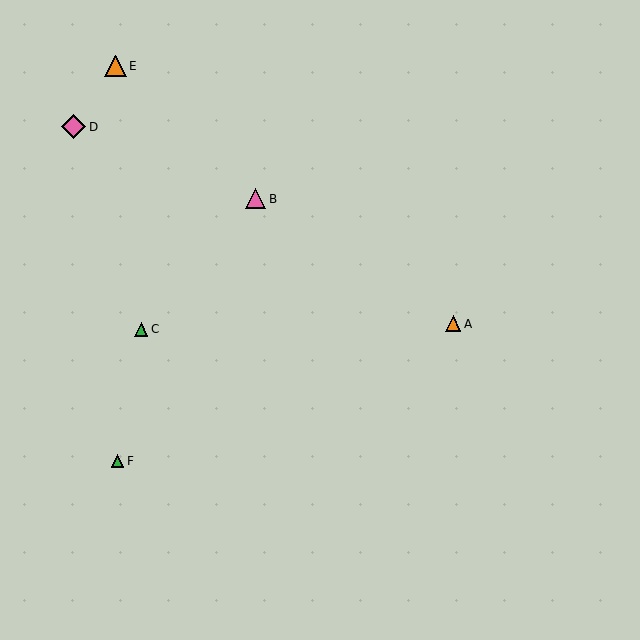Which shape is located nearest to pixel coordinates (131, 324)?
The green triangle (labeled C) at (141, 329) is nearest to that location.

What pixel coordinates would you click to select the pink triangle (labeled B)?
Click at (256, 199) to select the pink triangle B.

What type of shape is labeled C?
Shape C is a green triangle.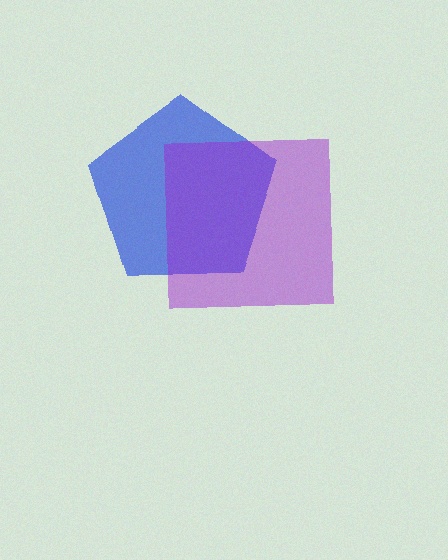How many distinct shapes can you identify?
There are 2 distinct shapes: a blue pentagon, a purple square.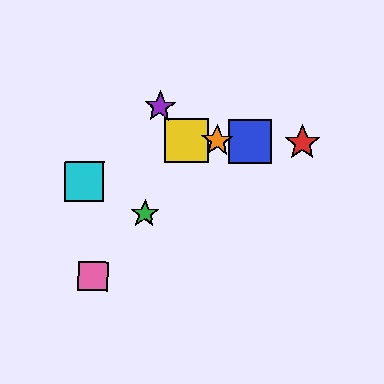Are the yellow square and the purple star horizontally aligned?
No, the yellow square is at y≈141 and the purple star is at y≈107.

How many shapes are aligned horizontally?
4 shapes (the red star, the blue square, the yellow square, the orange star) are aligned horizontally.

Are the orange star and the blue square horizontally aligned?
Yes, both are at y≈141.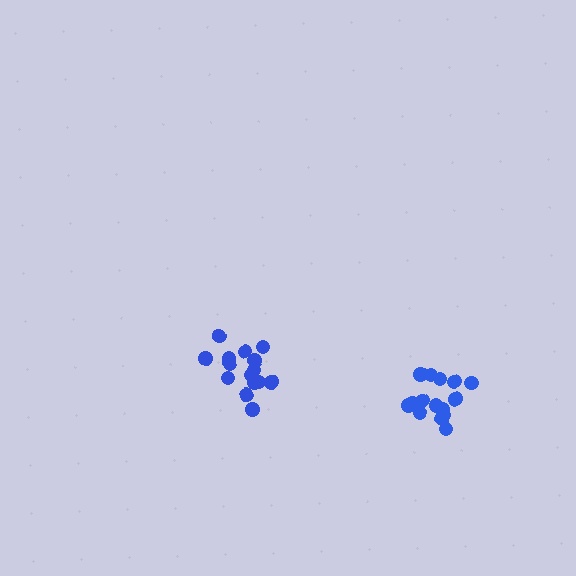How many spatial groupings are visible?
There are 2 spatial groupings.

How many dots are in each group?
Group 1: 15 dots, Group 2: 16 dots (31 total).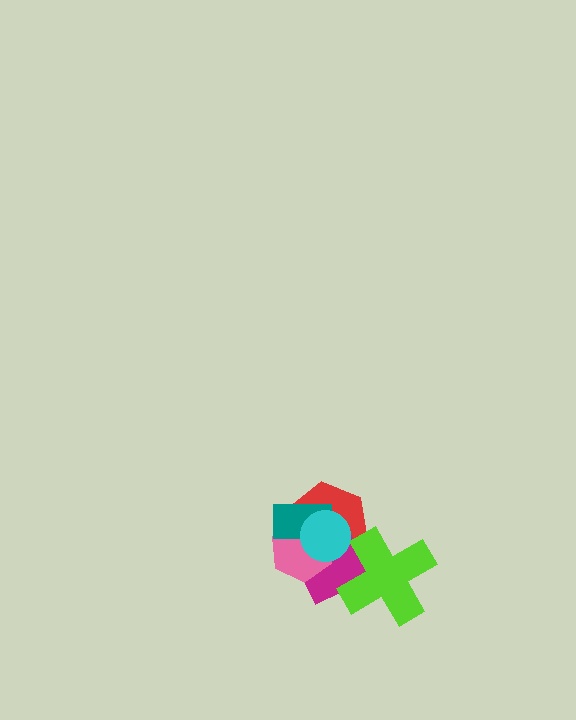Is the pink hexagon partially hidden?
Yes, it is partially covered by another shape.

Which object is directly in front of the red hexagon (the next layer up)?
The magenta diamond is directly in front of the red hexagon.